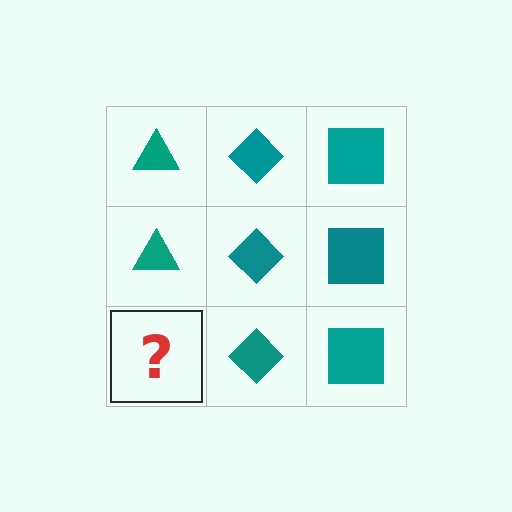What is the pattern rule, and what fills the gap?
The rule is that each column has a consistent shape. The gap should be filled with a teal triangle.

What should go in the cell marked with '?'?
The missing cell should contain a teal triangle.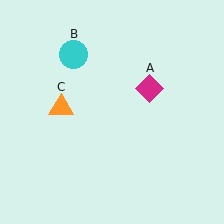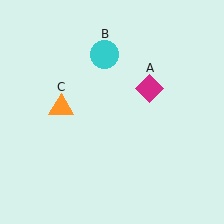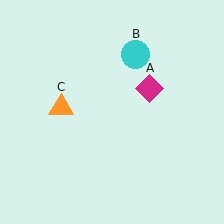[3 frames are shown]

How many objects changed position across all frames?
1 object changed position: cyan circle (object B).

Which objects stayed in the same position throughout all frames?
Magenta diamond (object A) and orange triangle (object C) remained stationary.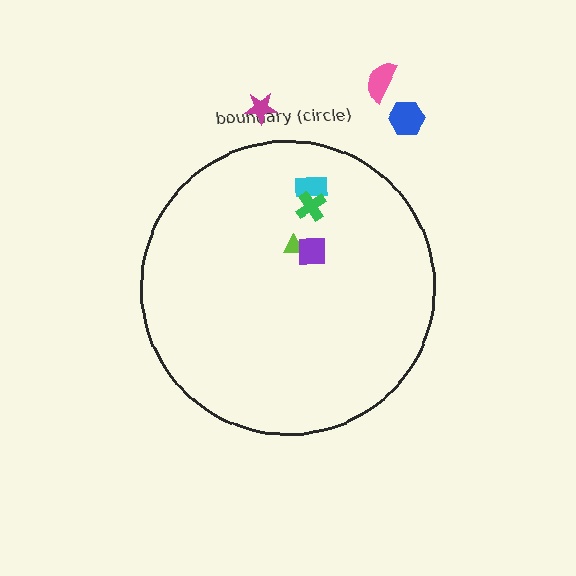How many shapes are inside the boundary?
4 inside, 3 outside.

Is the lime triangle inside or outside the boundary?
Inside.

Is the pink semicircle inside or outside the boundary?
Outside.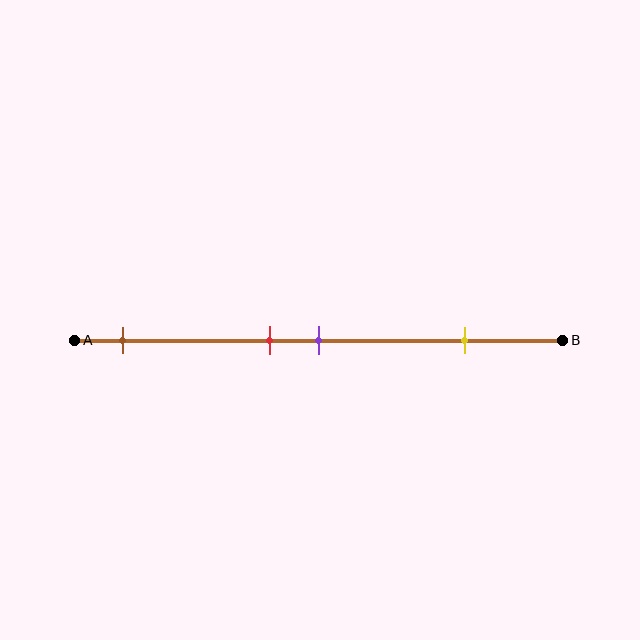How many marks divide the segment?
There are 4 marks dividing the segment.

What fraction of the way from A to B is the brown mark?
The brown mark is approximately 10% (0.1) of the way from A to B.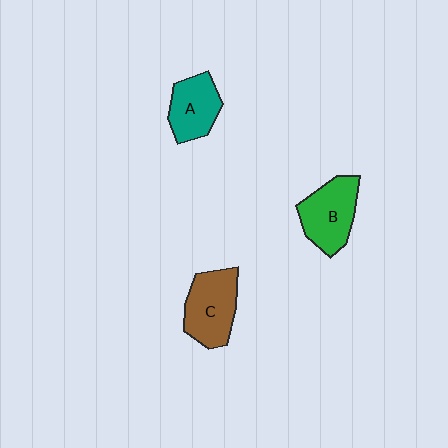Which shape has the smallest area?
Shape A (teal).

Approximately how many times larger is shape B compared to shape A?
Approximately 1.2 times.